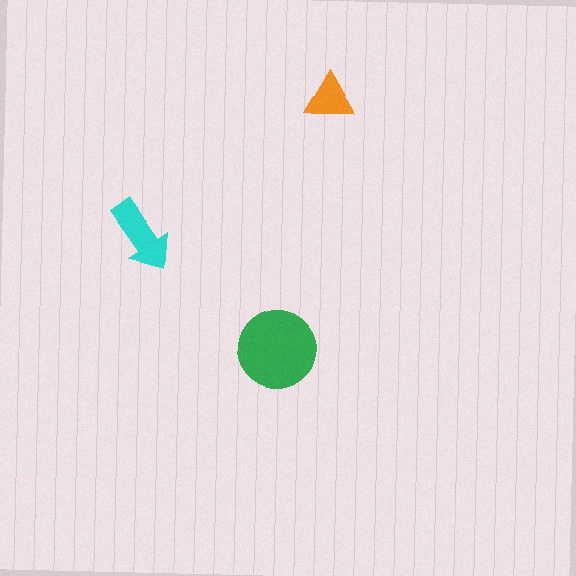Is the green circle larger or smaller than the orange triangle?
Larger.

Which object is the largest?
The green circle.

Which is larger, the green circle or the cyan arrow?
The green circle.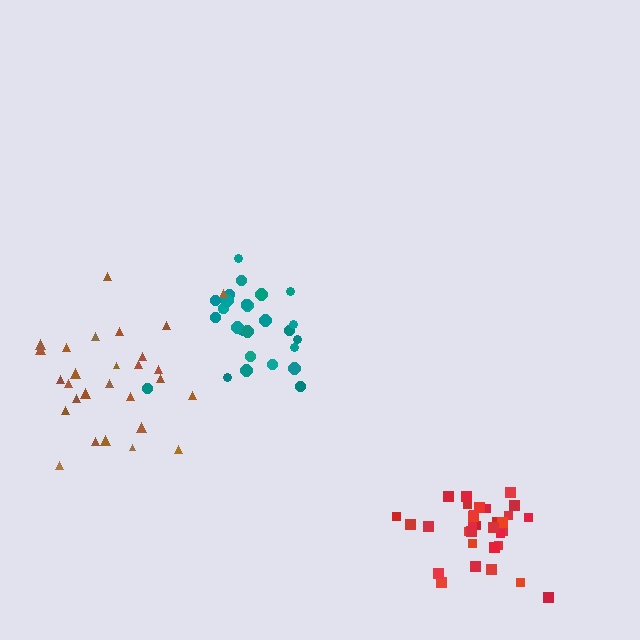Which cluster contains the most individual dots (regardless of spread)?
Red (33).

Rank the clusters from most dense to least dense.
red, teal, brown.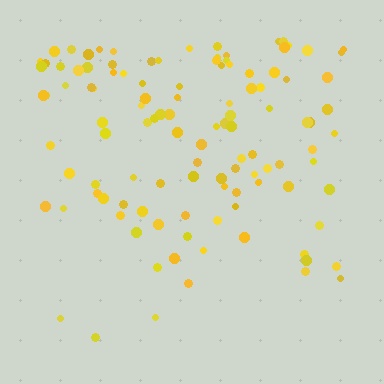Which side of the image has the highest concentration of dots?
The top.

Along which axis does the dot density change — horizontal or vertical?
Vertical.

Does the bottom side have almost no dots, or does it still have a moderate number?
Still a moderate number, just noticeably fewer than the top.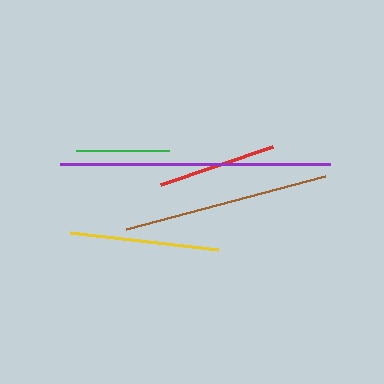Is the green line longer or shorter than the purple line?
The purple line is longer than the green line.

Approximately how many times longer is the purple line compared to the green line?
The purple line is approximately 2.9 times the length of the green line.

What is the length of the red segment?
The red segment is approximately 118 pixels long.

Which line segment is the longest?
The purple line is the longest at approximately 270 pixels.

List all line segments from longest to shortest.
From longest to shortest: purple, brown, yellow, red, green.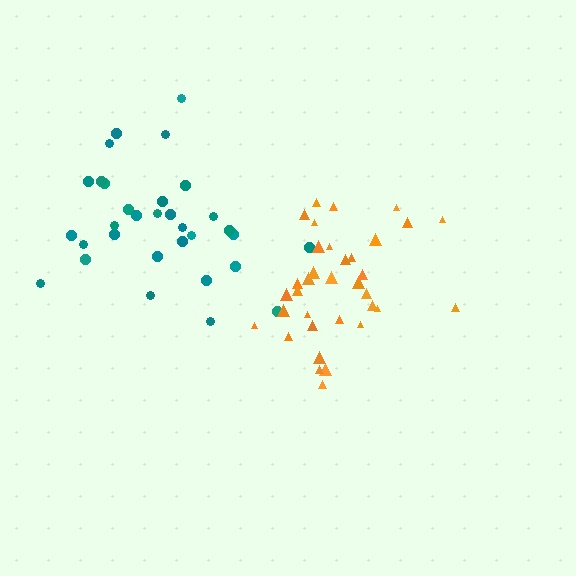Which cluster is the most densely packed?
Orange.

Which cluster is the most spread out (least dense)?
Teal.